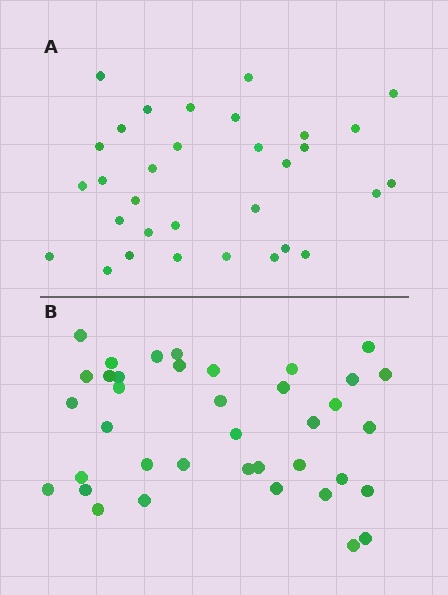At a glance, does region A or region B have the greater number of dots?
Region B (the bottom region) has more dots.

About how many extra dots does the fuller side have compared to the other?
Region B has about 6 more dots than region A.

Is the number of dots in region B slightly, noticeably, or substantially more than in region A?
Region B has only slightly more — the two regions are fairly close. The ratio is roughly 1.2 to 1.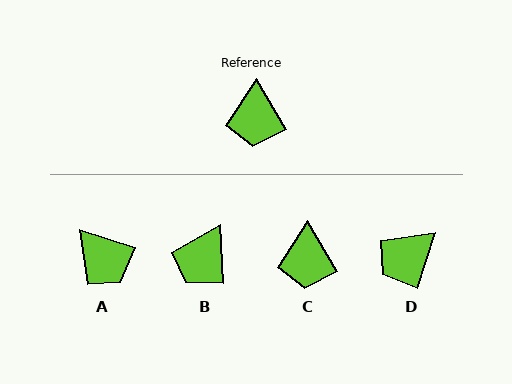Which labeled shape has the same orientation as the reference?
C.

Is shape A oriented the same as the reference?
No, it is off by about 41 degrees.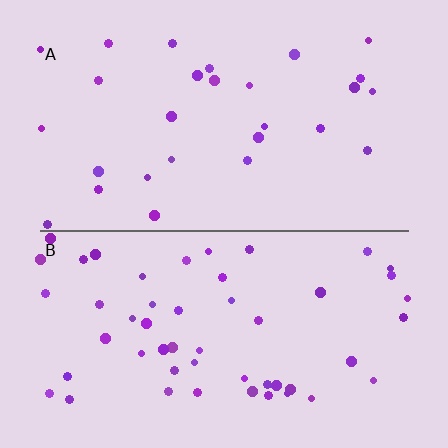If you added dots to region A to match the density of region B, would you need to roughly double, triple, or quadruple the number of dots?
Approximately double.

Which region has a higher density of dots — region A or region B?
B (the bottom).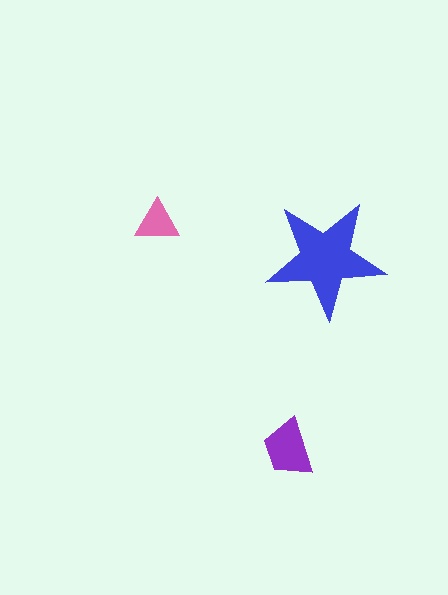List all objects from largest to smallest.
The blue star, the purple trapezoid, the pink triangle.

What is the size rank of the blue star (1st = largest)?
1st.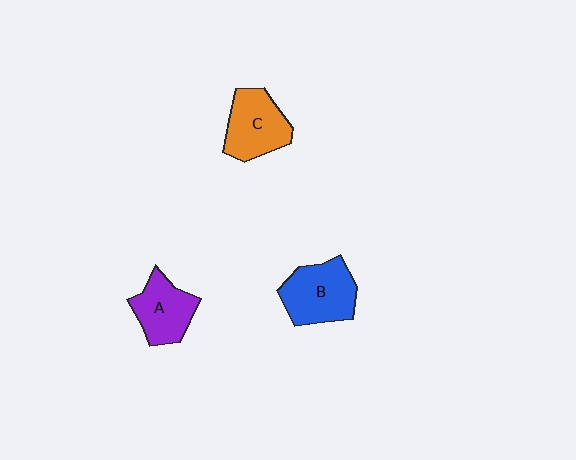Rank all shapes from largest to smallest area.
From largest to smallest: B (blue), C (orange), A (purple).